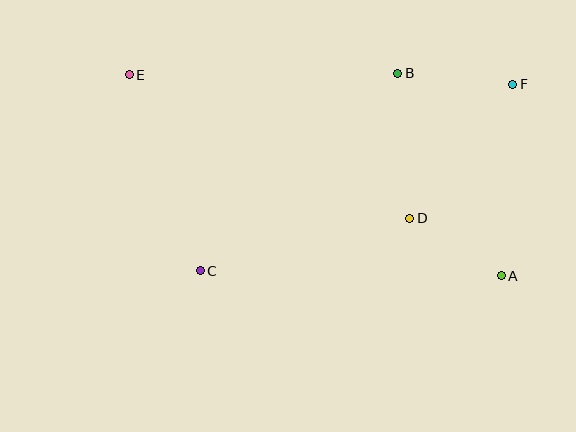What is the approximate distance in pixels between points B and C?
The distance between B and C is approximately 279 pixels.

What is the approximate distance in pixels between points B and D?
The distance between B and D is approximately 145 pixels.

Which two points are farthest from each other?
Points A and E are farthest from each other.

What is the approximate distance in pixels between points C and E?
The distance between C and E is approximately 209 pixels.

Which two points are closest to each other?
Points A and D are closest to each other.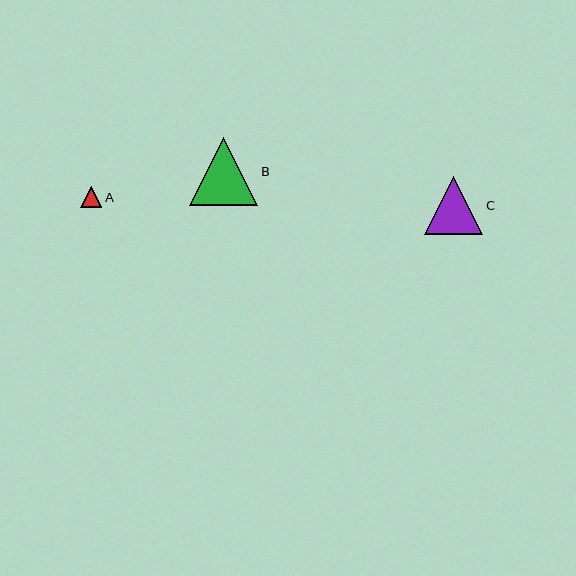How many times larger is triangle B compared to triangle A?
Triangle B is approximately 3.3 times the size of triangle A.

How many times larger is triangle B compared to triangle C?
Triangle B is approximately 1.2 times the size of triangle C.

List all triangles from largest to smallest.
From largest to smallest: B, C, A.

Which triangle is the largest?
Triangle B is the largest with a size of approximately 68 pixels.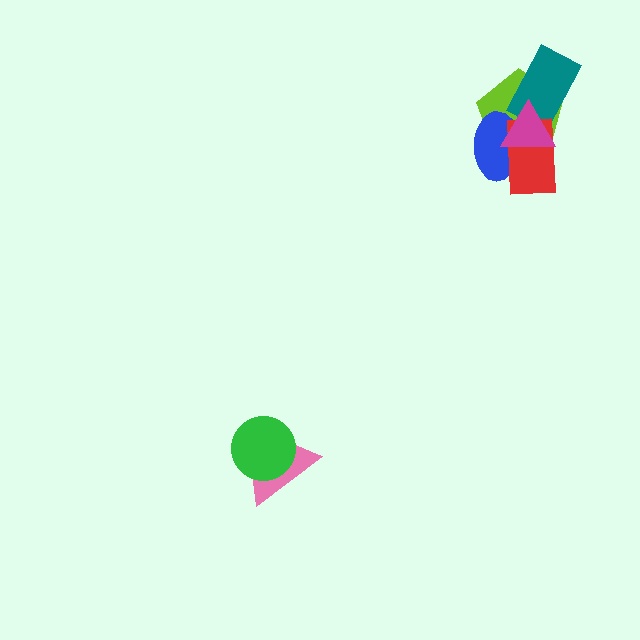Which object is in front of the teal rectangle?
The magenta triangle is in front of the teal rectangle.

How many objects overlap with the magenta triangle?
4 objects overlap with the magenta triangle.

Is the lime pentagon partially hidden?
Yes, it is partially covered by another shape.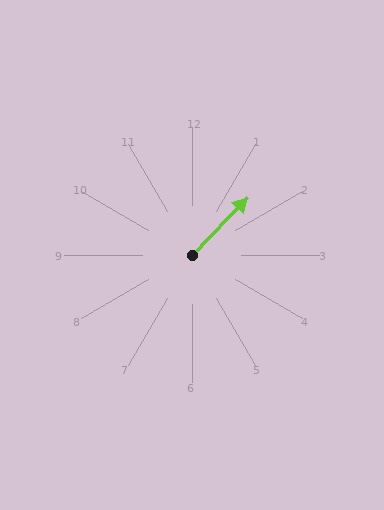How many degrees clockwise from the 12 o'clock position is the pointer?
Approximately 44 degrees.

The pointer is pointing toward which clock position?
Roughly 1 o'clock.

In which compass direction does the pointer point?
Northeast.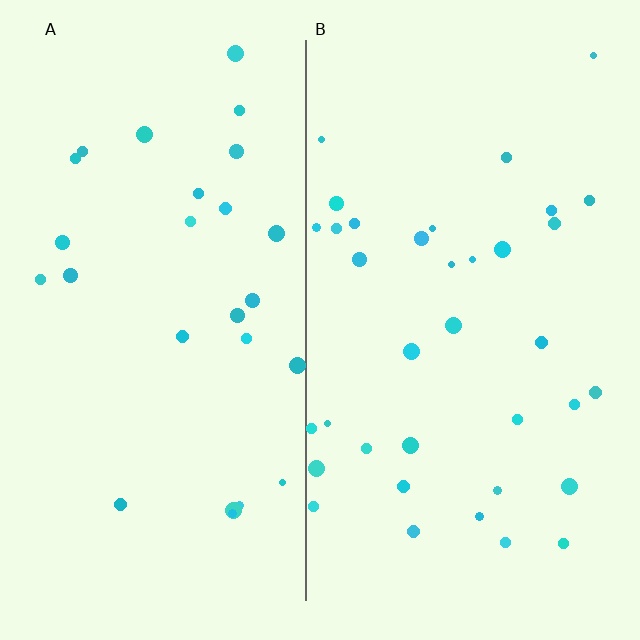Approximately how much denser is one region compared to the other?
Approximately 1.4× — region B over region A.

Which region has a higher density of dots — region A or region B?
B (the right).